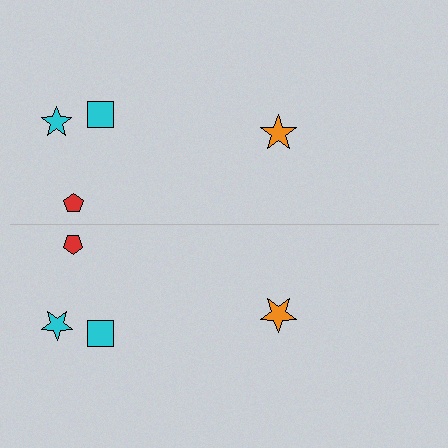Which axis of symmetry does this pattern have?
The pattern has a horizontal axis of symmetry running through the center of the image.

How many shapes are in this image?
There are 8 shapes in this image.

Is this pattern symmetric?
Yes, this pattern has bilateral (reflection) symmetry.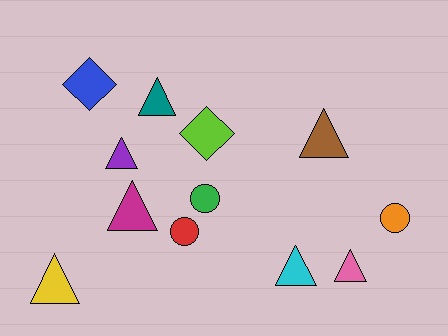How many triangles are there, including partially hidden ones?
There are 7 triangles.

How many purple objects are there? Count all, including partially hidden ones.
There is 1 purple object.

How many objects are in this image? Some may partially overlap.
There are 12 objects.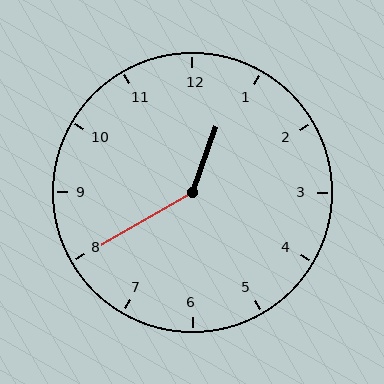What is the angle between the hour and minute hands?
Approximately 140 degrees.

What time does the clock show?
12:40.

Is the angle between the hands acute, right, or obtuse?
It is obtuse.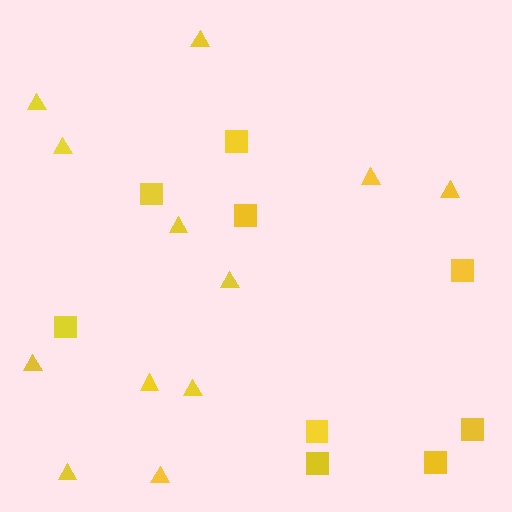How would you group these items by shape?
There are 2 groups: one group of triangles (12) and one group of squares (9).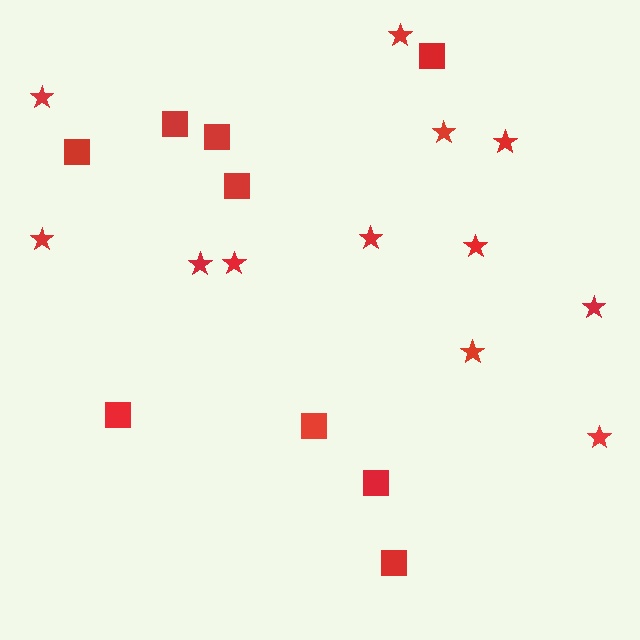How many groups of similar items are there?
There are 2 groups: one group of squares (9) and one group of stars (12).